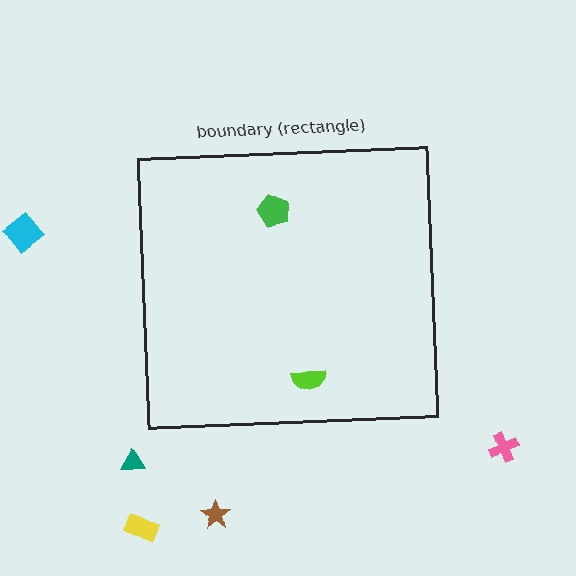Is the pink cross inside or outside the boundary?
Outside.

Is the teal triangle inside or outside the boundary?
Outside.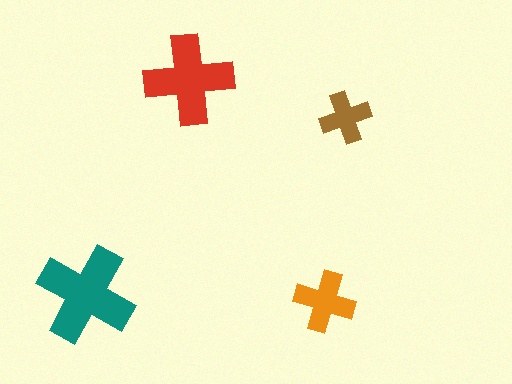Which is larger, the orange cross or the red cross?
The red one.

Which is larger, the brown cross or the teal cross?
The teal one.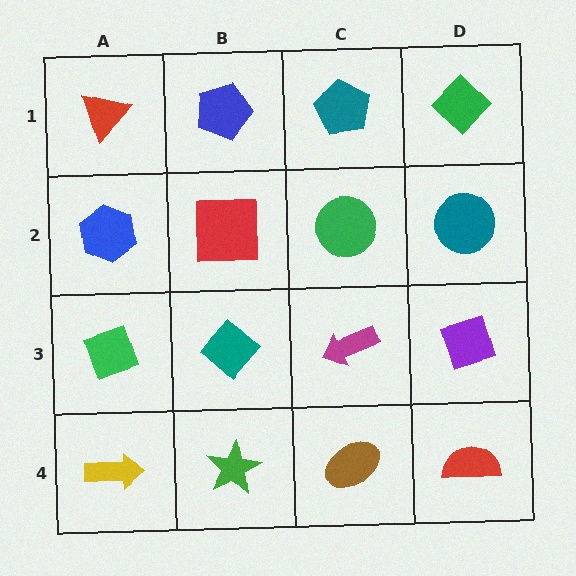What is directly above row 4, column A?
A green diamond.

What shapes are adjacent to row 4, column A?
A green diamond (row 3, column A), a green star (row 4, column B).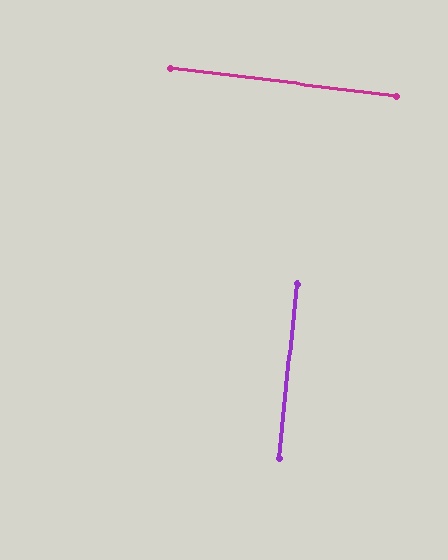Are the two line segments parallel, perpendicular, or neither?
Perpendicular — they meet at approximately 89°.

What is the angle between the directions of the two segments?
Approximately 89 degrees.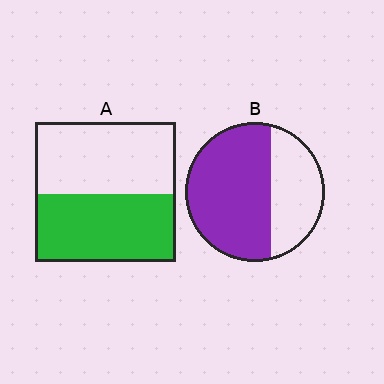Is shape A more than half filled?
Roughly half.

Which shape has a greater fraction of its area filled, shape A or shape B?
Shape B.